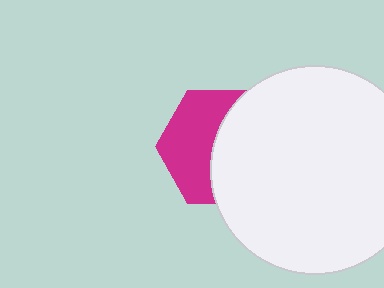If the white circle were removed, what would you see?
You would see the complete magenta hexagon.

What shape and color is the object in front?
The object in front is a white circle.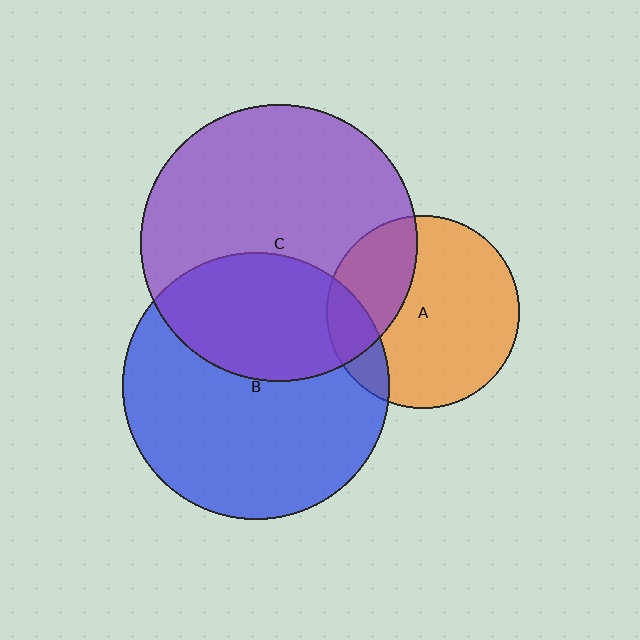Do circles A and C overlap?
Yes.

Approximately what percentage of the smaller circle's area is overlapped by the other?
Approximately 30%.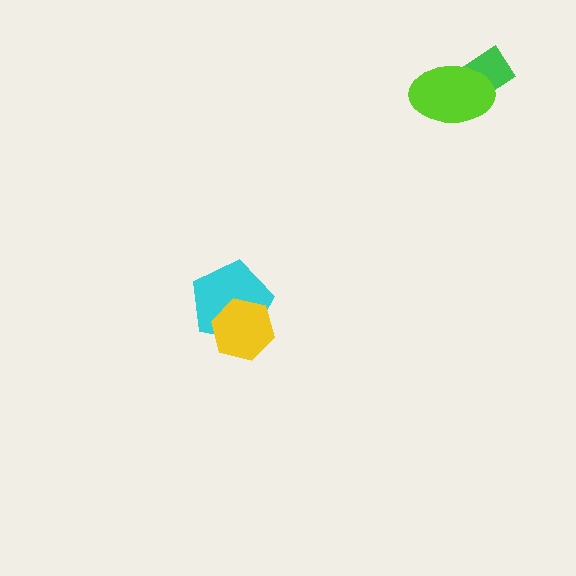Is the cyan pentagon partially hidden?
Yes, it is partially covered by another shape.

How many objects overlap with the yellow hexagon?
1 object overlaps with the yellow hexagon.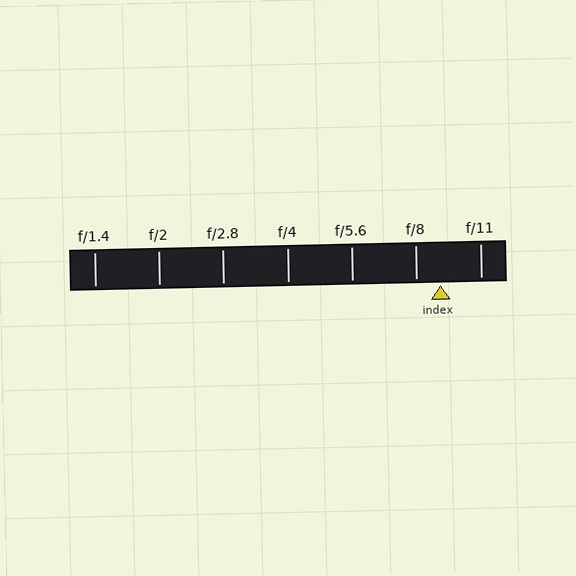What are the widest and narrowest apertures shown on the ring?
The widest aperture shown is f/1.4 and the narrowest is f/11.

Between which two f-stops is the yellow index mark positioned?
The index mark is between f/8 and f/11.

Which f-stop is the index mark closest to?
The index mark is closest to f/8.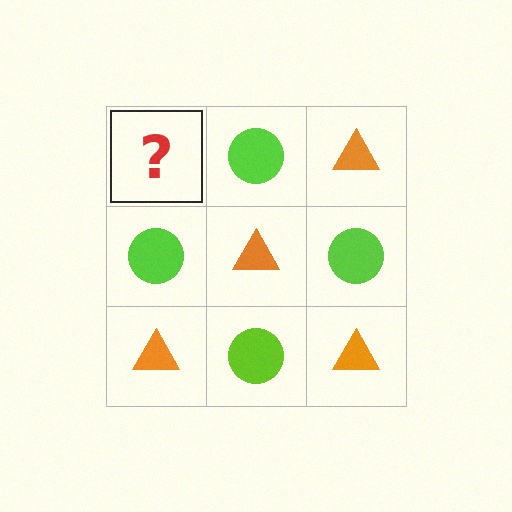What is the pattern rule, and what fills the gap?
The rule is that it alternates orange triangle and lime circle in a checkerboard pattern. The gap should be filled with an orange triangle.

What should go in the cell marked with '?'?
The missing cell should contain an orange triangle.